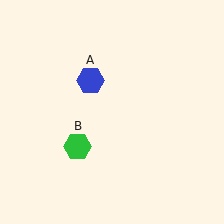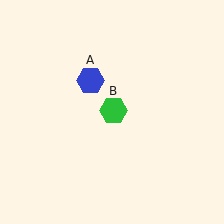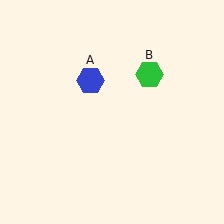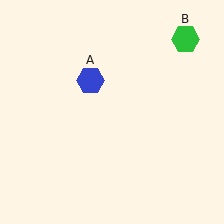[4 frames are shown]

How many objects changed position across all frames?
1 object changed position: green hexagon (object B).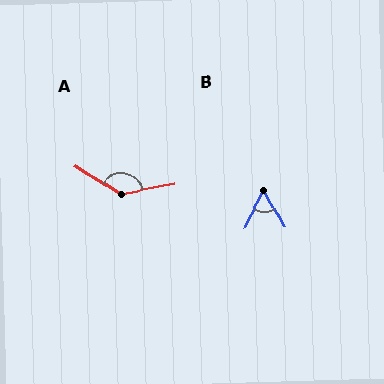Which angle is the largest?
A, at approximately 137 degrees.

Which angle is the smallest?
B, at approximately 56 degrees.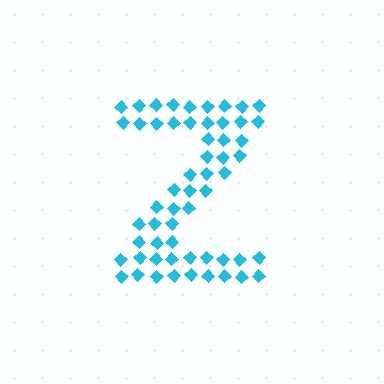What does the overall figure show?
The overall figure shows the letter Z.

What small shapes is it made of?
It is made of small diamonds.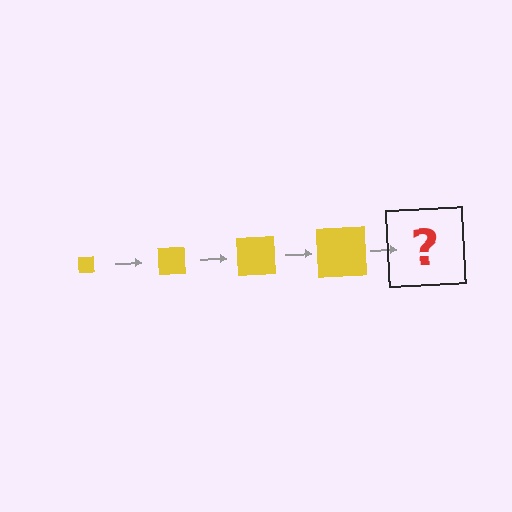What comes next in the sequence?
The next element should be a yellow square, larger than the previous one.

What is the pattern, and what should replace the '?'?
The pattern is that the square gets progressively larger each step. The '?' should be a yellow square, larger than the previous one.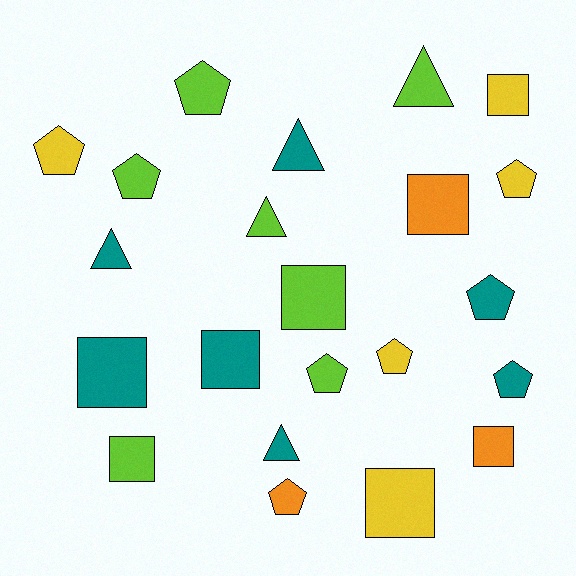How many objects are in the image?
There are 22 objects.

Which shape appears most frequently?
Pentagon, with 9 objects.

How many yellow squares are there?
There are 2 yellow squares.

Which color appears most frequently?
Teal, with 7 objects.